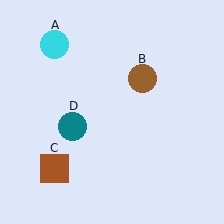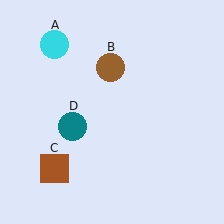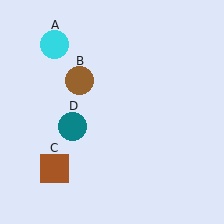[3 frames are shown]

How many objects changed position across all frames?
1 object changed position: brown circle (object B).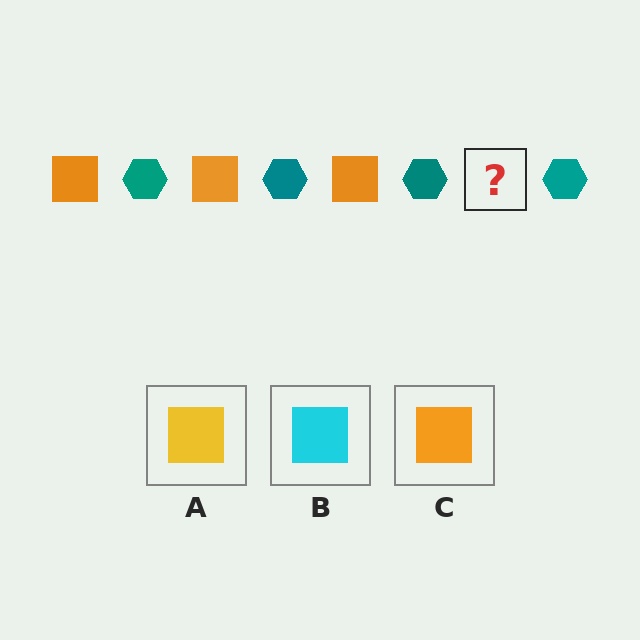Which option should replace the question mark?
Option C.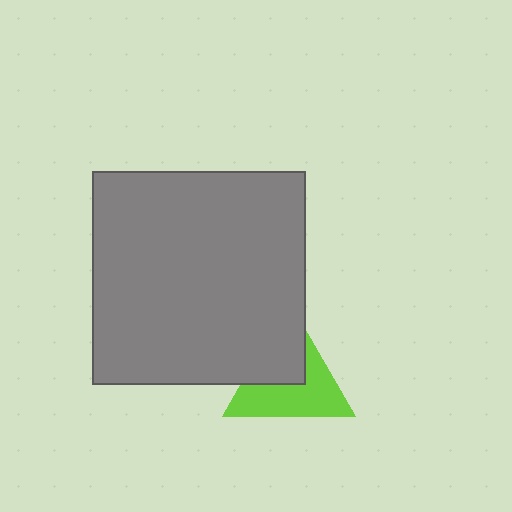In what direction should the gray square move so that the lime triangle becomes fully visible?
The gray square should move toward the upper-left. That is the shortest direction to clear the overlap and leave the lime triangle fully visible.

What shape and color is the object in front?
The object in front is a gray square.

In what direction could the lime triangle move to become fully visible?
The lime triangle could move toward the lower-right. That would shift it out from behind the gray square entirely.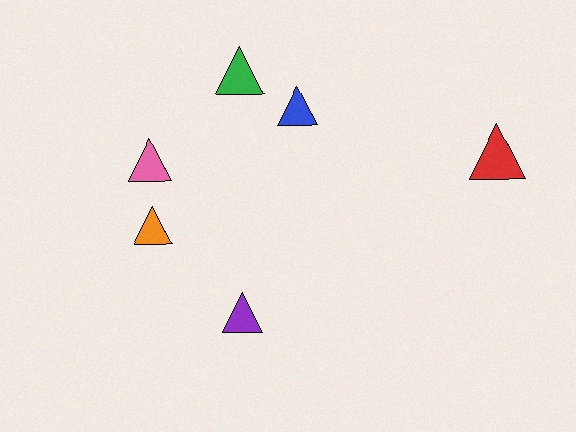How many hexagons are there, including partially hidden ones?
There are no hexagons.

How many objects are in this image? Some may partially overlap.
There are 6 objects.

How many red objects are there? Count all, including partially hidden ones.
There is 1 red object.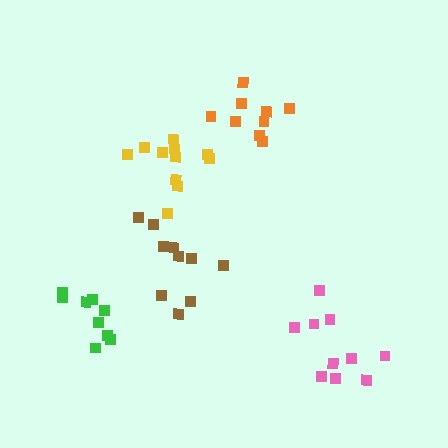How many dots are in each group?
Group 1: 10 dots, Group 2: 10 dots, Group 3: 9 dots, Group 4: 9 dots, Group 5: 11 dots (49 total).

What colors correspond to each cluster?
The clusters are colored: brown, pink, orange, green, yellow.